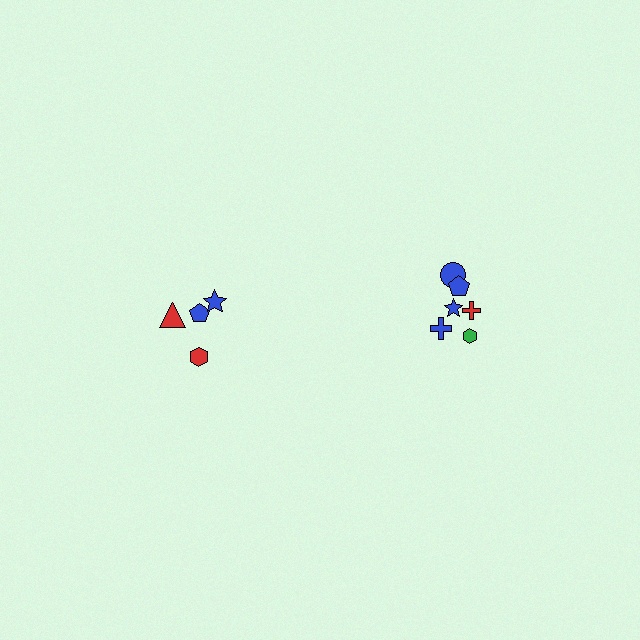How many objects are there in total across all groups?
There are 10 objects.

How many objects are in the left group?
There are 4 objects.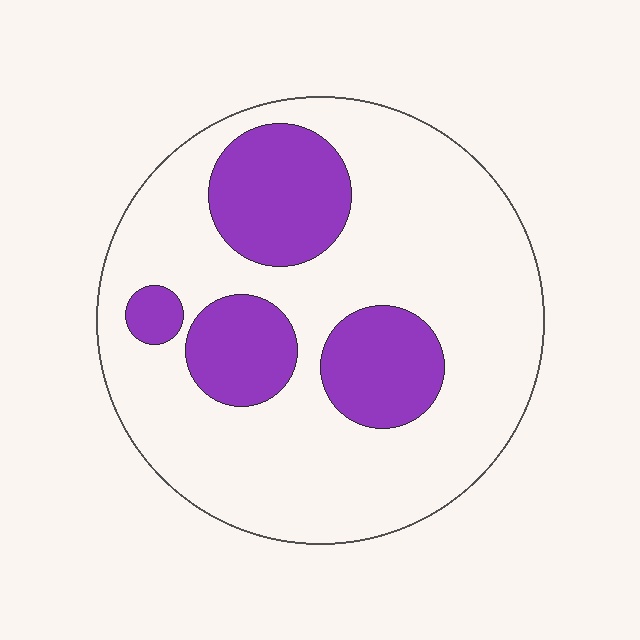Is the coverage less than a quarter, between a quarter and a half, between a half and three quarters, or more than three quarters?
Between a quarter and a half.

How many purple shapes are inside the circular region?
4.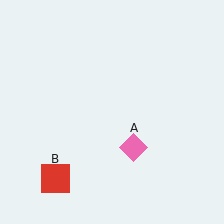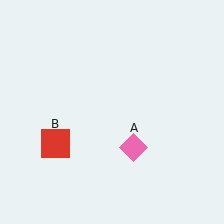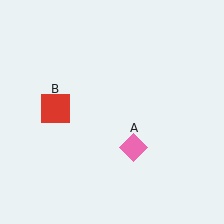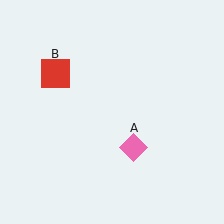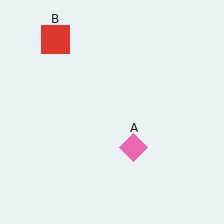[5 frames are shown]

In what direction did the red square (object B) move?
The red square (object B) moved up.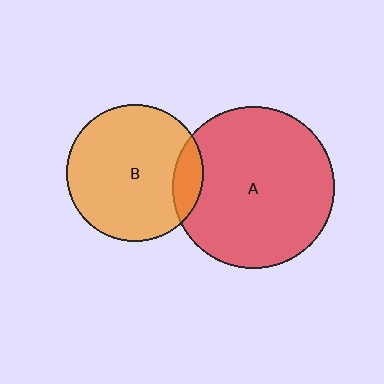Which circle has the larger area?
Circle A (red).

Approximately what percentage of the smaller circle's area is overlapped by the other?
Approximately 15%.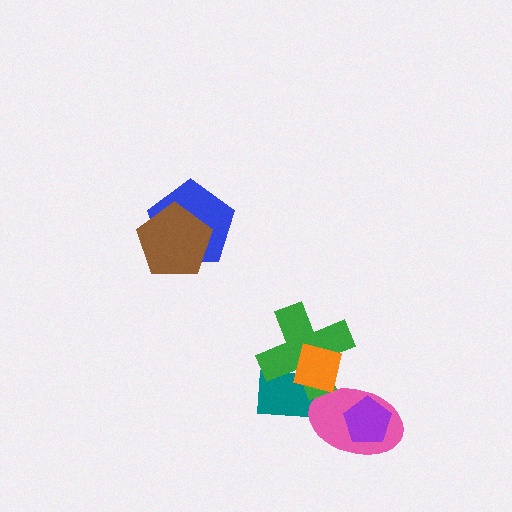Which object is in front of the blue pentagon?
The brown pentagon is in front of the blue pentagon.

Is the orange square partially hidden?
No, no other shape covers it.